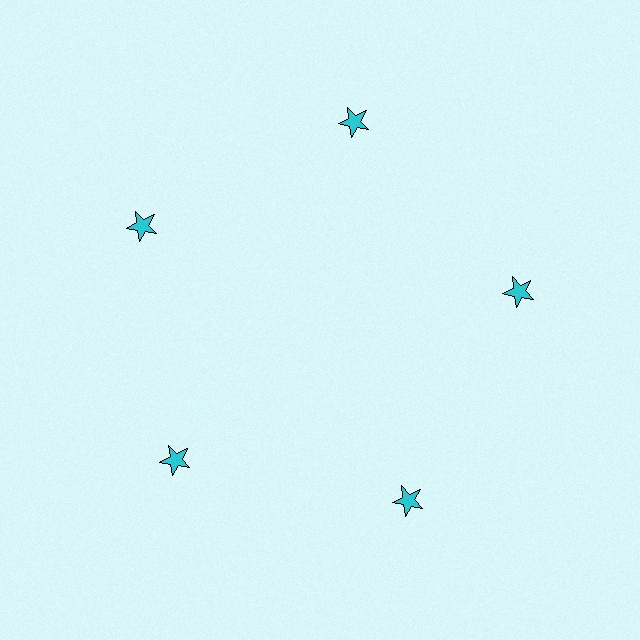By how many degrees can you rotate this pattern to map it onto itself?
The pattern maps onto itself every 72 degrees of rotation.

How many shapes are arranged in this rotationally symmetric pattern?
There are 5 shapes, arranged in 5 groups of 1.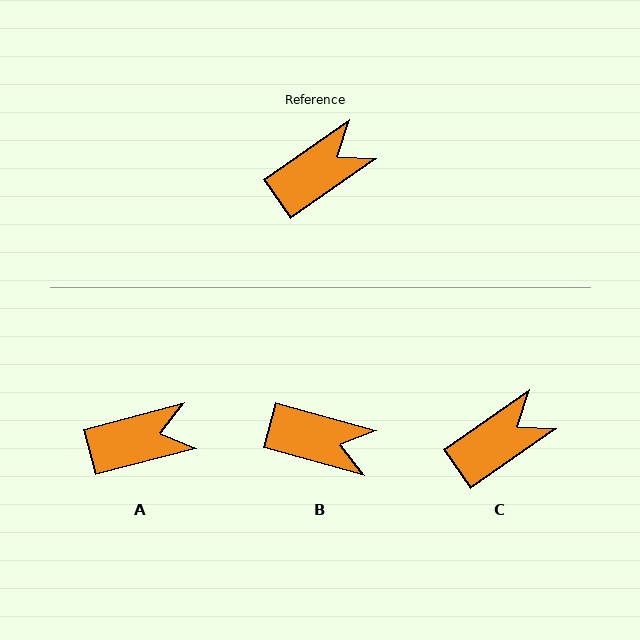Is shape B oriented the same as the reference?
No, it is off by about 50 degrees.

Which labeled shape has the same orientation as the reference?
C.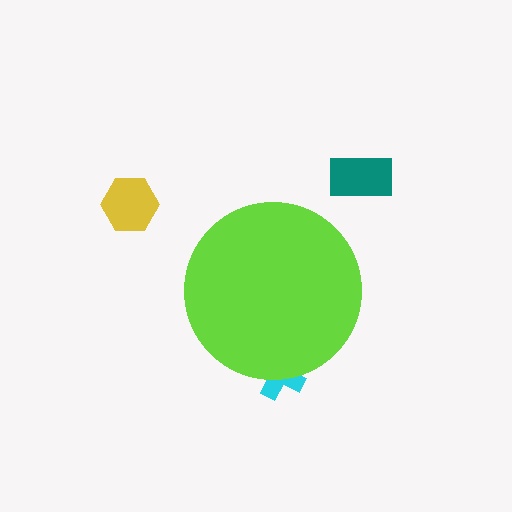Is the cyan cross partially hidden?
Yes, the cyan cross is partially hidden behind the lime circle.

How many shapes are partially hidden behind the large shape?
1 shape is partially hidden.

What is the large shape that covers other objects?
A lime circle.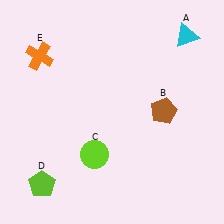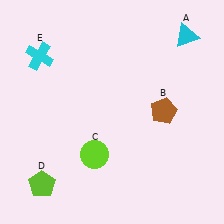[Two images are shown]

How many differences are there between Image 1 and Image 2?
There is 1 difference between the two images.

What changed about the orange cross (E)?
In Image 1, E is orange. In Image 2, it changed to cyan.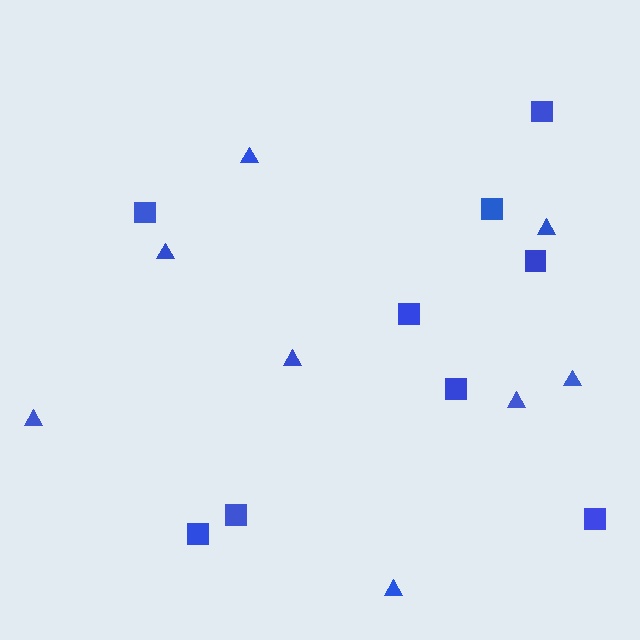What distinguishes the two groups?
There are 2 groups: one group of triangles (8) and one group of squares (9).